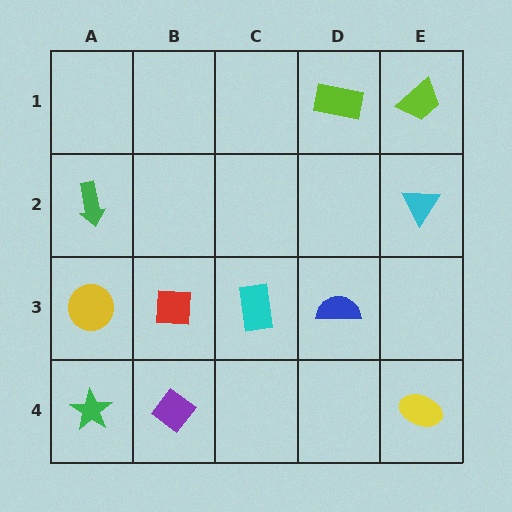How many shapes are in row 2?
2 shapes.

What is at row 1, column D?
A lime rectangle.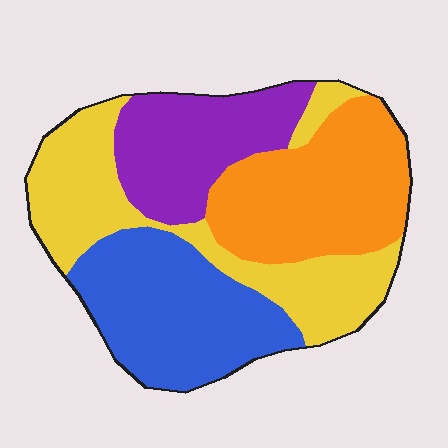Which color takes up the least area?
Purple, at roughly 20%.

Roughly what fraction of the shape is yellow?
Yellow takes up about one quarter (1/4) of the shape.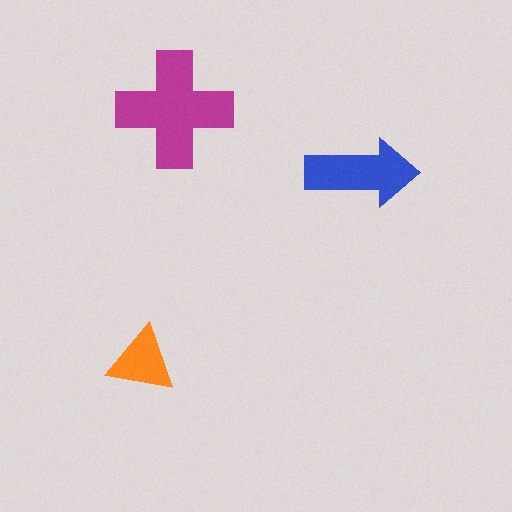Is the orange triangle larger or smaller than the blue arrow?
Smaller.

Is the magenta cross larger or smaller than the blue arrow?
Larger.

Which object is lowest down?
The orange triangle is bottommost.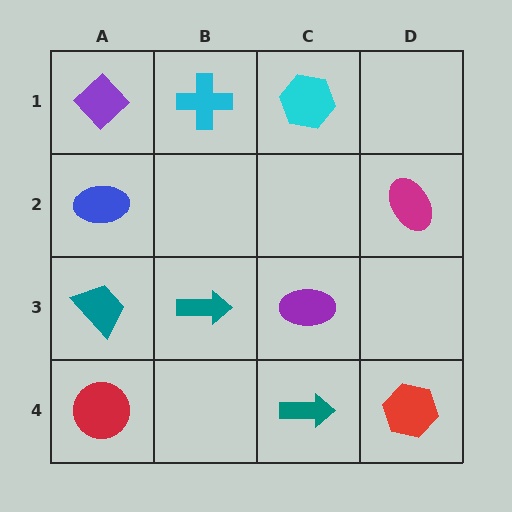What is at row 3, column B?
A teal arrow.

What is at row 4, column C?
A teal arrow.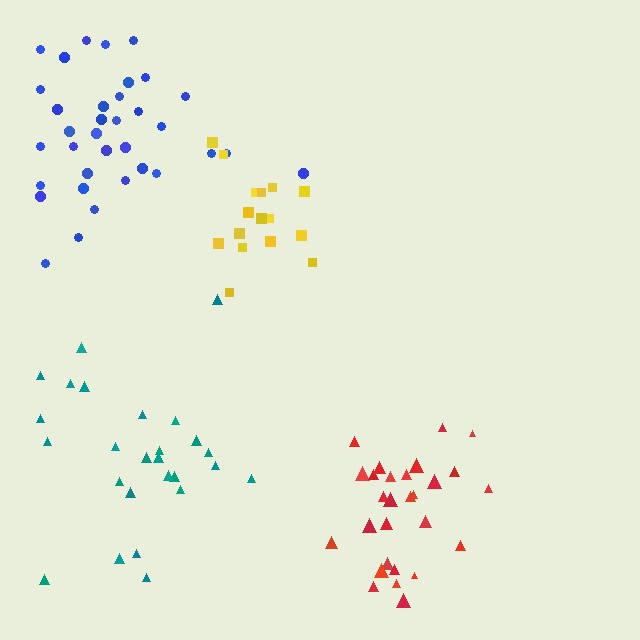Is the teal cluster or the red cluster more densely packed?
Red.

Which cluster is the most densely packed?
Red.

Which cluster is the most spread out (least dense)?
Teal.